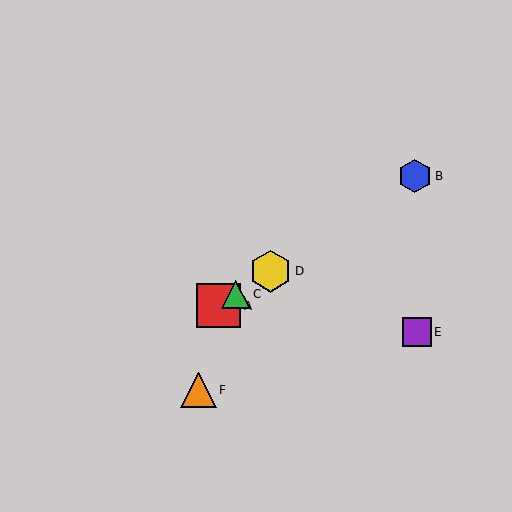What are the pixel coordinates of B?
Object B is at (415, 176).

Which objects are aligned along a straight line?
Objects A, B, C, D are aligned along a straight line.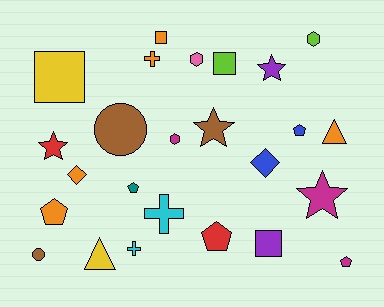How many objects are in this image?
There are 25 objects.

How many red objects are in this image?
There are 2 red objects.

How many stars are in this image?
There are 4 stars.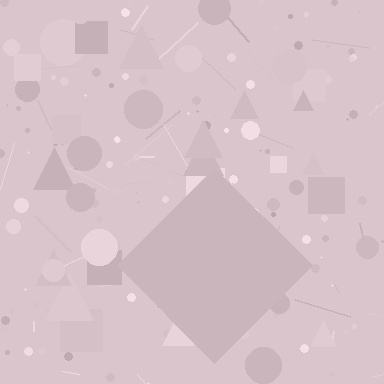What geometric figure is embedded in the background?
A diamond is embedded in the background.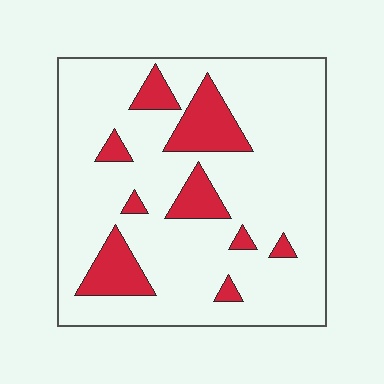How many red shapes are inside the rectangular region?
9.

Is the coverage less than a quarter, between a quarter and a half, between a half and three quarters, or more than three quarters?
Less than a quarter.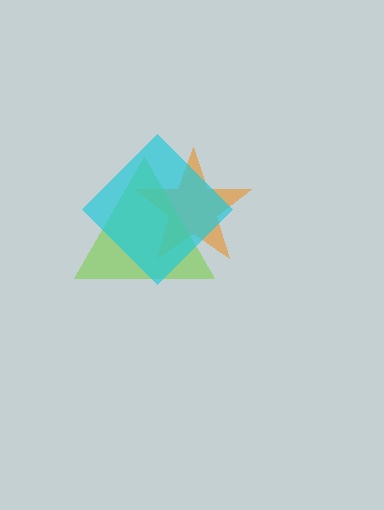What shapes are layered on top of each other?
The layered shapes are: an orange star, a lime triangle, a cyan diamond.